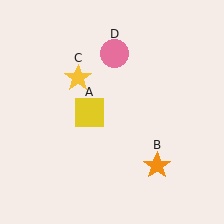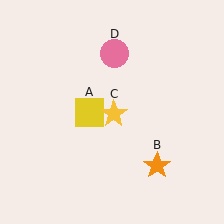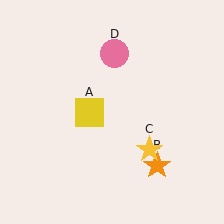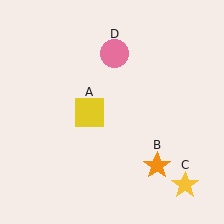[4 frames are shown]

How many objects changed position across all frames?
1 object changed position: yellow star (object C).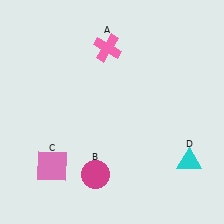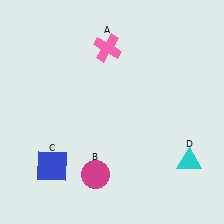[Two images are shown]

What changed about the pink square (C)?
In Image 1, C is pink. In Image 2, it changed to blue.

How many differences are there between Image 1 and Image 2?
There is 1 difference between the two images.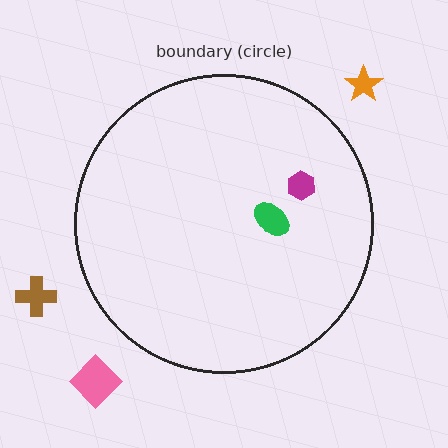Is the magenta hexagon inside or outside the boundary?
Inside.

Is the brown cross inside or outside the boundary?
Outside.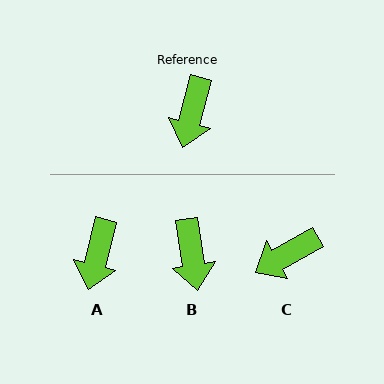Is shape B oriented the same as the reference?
No, it is off by about 23 degrees.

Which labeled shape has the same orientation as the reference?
A.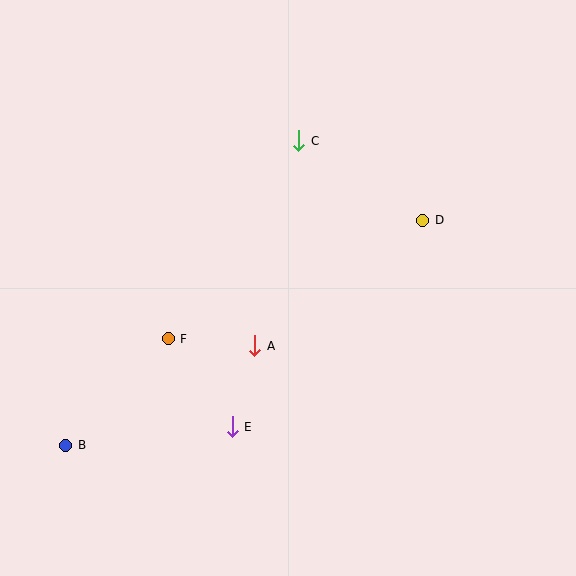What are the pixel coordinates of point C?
Point C is at (299, 141).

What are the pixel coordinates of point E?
Point E is at (232, 427).